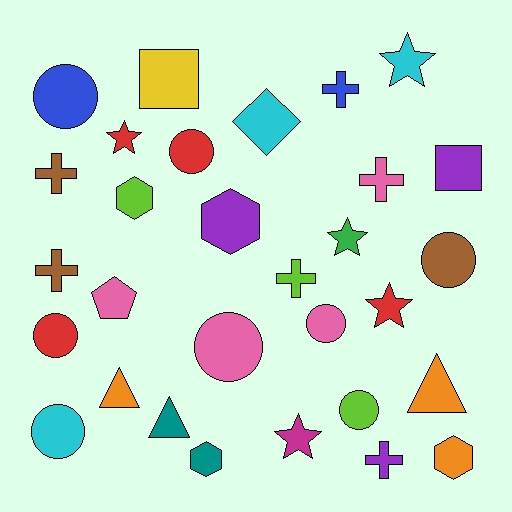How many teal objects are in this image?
There are 2 teal objects.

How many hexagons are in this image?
There are 4 hexagons.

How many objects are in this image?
There are 30 objects.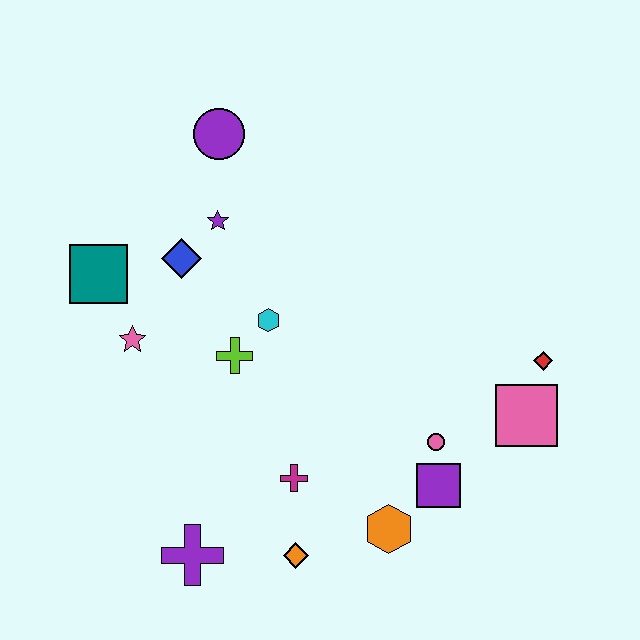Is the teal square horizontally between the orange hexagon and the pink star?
No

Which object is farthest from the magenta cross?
The purple circle is farthest from the magenta cross.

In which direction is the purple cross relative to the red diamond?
The purple cross is to the left of the red diamond.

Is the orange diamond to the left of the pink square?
Yes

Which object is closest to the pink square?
The red diamond is closest to the pink square.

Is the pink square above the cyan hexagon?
No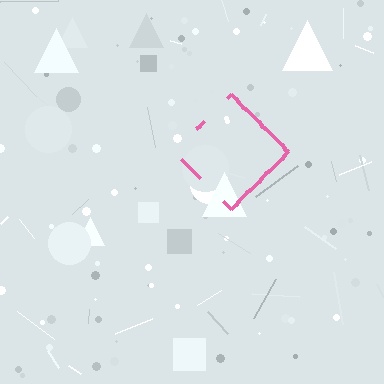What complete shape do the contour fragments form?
The contour fragments form a diamond.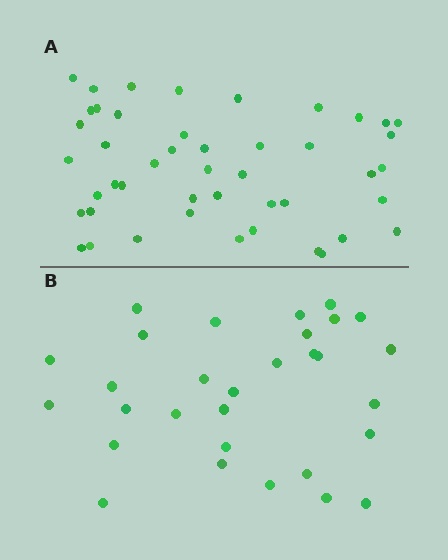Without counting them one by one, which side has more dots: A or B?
Region A (the top region) has more dots.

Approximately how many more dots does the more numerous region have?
Region A has approximately 15 more dots than region B.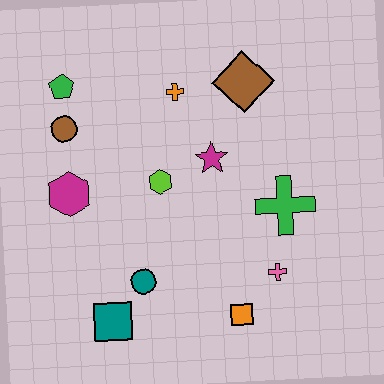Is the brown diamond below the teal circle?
No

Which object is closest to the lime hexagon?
The magenta star is closest to the lime hexagon.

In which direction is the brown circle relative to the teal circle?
The brown circle is above the teal circle.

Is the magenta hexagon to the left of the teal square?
Yes